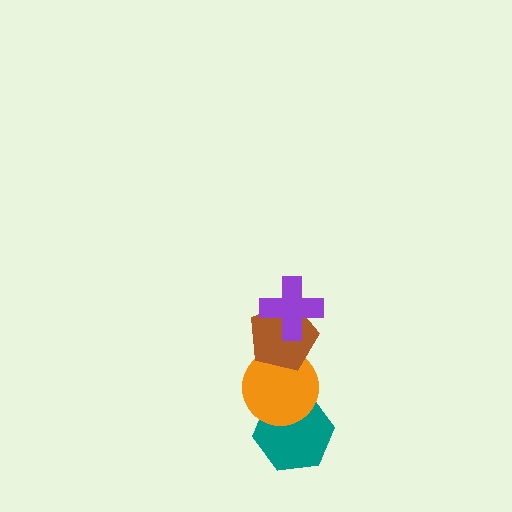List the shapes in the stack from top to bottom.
From top to bottom: the purple cross, the brown pentagon, the orange circle, the teal hexagon.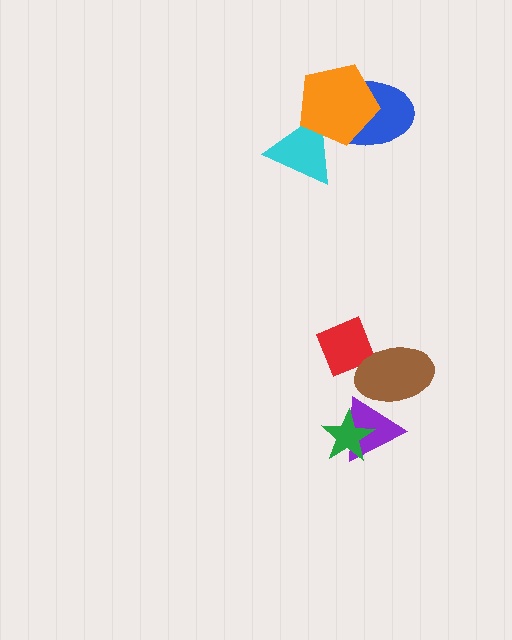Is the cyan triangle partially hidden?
Yes, it is partially covered by another shape.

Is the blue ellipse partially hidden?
Yes, it is partially covered by another shape.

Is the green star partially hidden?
No, no other shape covers it.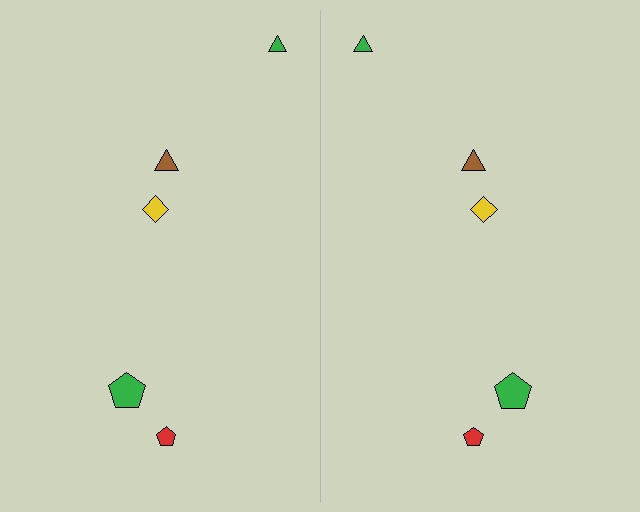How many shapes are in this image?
There are 10 shapes in this image.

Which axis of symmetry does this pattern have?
The pattern has a vertical axis of symmetry running through the center of the image.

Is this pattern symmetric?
Yes, this pattern has bilateral (reflection) symmetry.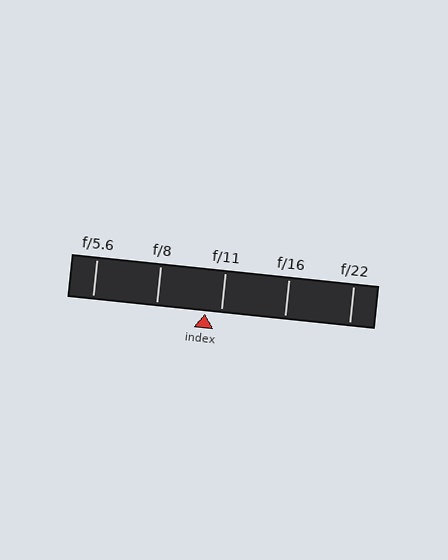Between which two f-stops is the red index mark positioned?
The index mark is between f/8 and f/11.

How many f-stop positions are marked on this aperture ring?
There are 5 f-stop positions marked.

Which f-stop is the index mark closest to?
The index mark is closest to f/11.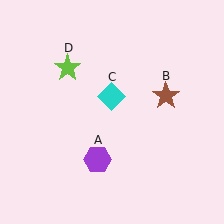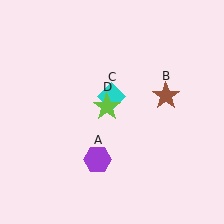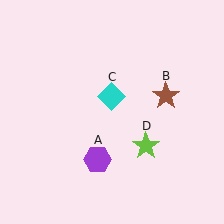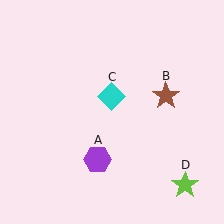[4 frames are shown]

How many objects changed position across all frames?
1 object changed position: lime star (object D).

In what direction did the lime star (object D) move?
The lime star (object D) moved down and to the right.